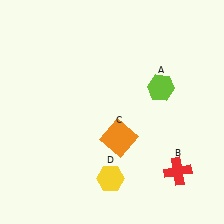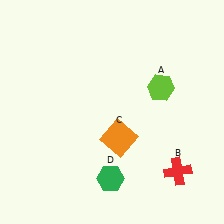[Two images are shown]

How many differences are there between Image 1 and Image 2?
There is 1 difference between the two images.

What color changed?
The hexagon (D) changed from yellow in Image 1 to green in Image 2.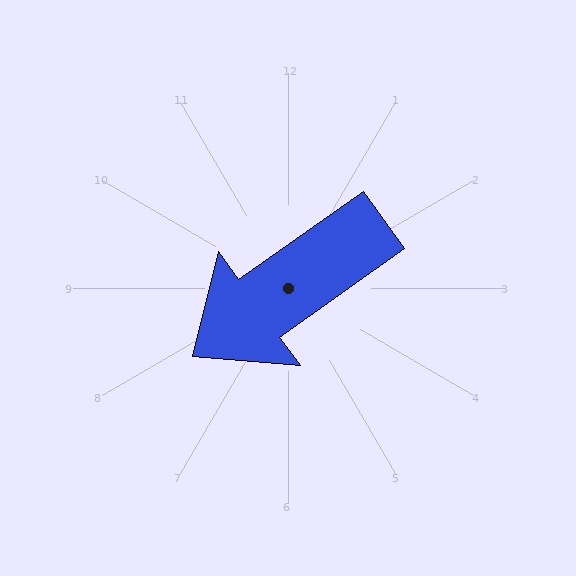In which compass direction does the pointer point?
Southwest.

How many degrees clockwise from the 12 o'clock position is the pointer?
Approximately 234 degrees.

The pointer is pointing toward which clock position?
Roughly 8 o'clock.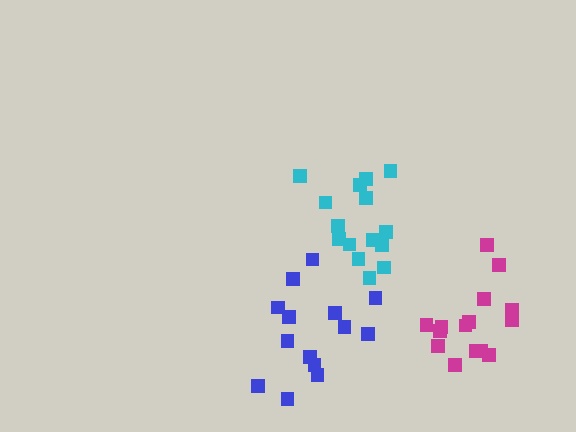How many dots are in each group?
Group 1: 15 dots, Group 2: 15 dots, Group 3: 14 dots (44 total).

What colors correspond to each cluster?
The clusters are colored: cyan, magenta, blue.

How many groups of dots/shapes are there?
There are 3 groups.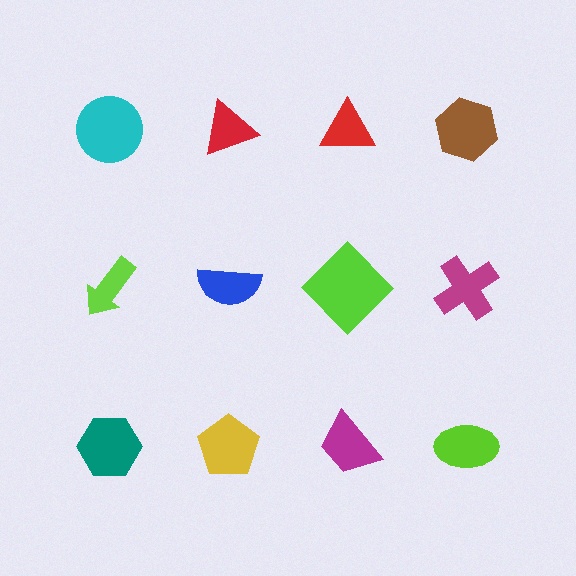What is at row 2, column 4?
A magenta cross.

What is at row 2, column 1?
A lime arrow.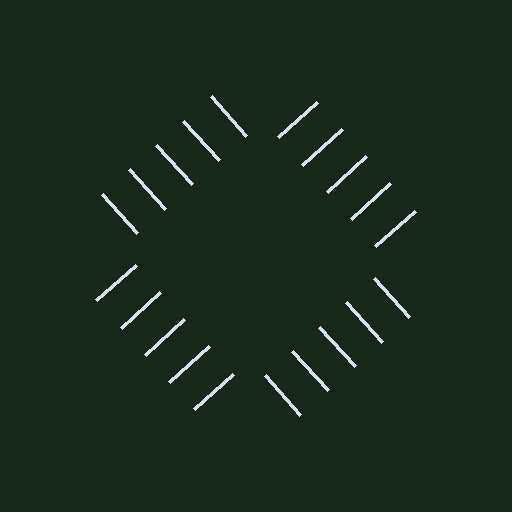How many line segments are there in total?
20 — 5 along each of the 4 edges.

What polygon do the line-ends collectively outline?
An illusory square — the line segments terminate on its edges but no continuous stroke is drawn.